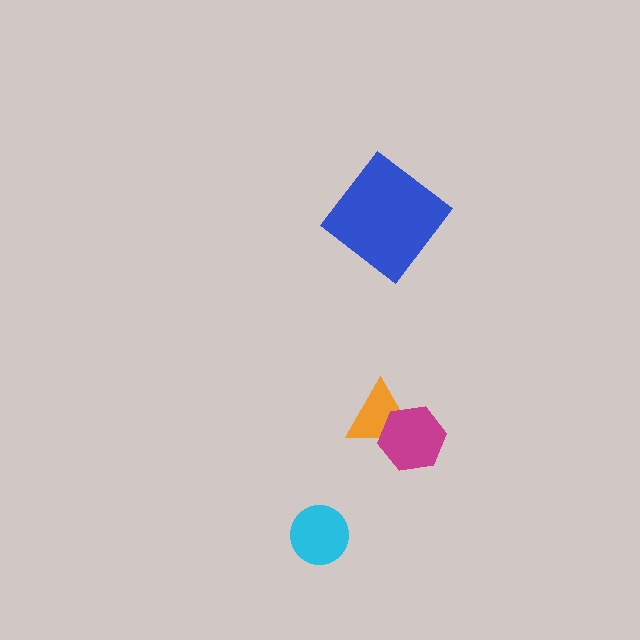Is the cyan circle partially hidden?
No, no other shape covers it.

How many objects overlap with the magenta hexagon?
1 object overlaps with the magenta hexagon.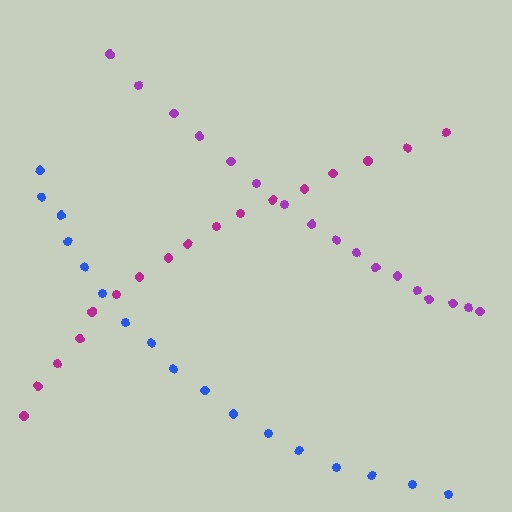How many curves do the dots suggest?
There are 3 distinct paths.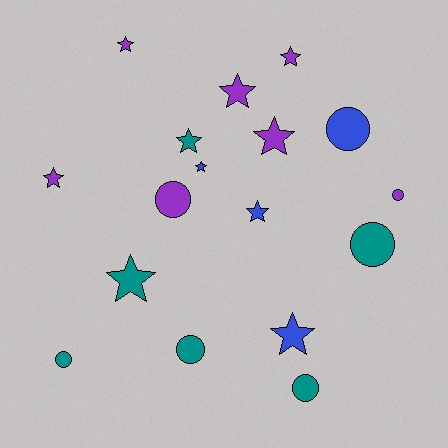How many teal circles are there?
There are 4 teal circles.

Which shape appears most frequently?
Star, with 10 objects.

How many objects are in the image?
There are 17 objects.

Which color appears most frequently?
Purple, with 7 objects.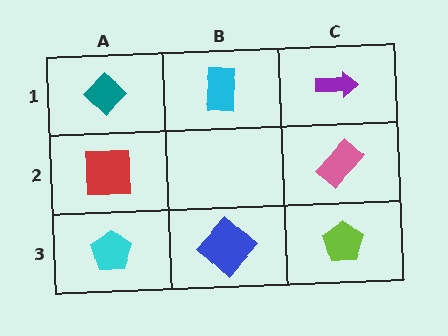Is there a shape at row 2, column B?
No, that cell is empty.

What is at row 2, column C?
A pink rectangle.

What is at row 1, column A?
A teal diamond.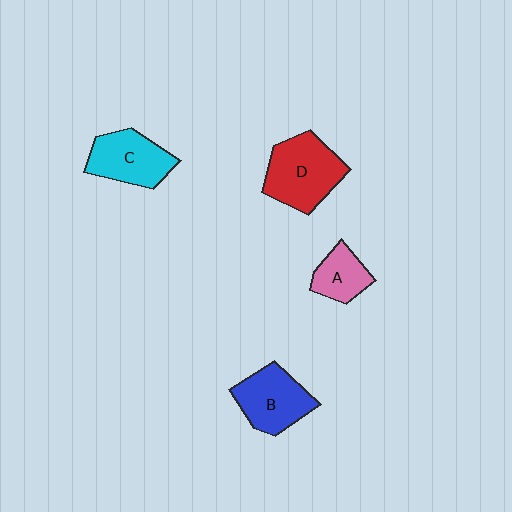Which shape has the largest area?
Shape D (red).